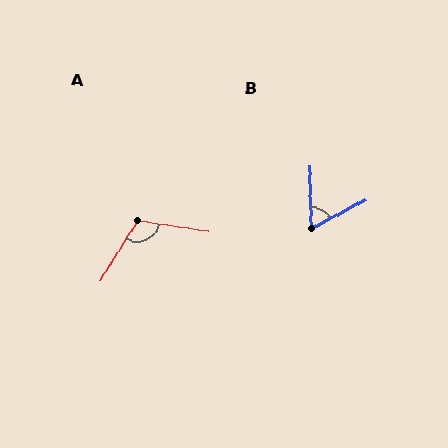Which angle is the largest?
A, at approximately 113 degrees.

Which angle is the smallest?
B, at approximately 64 degrees.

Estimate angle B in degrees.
Approximately 64 degrees.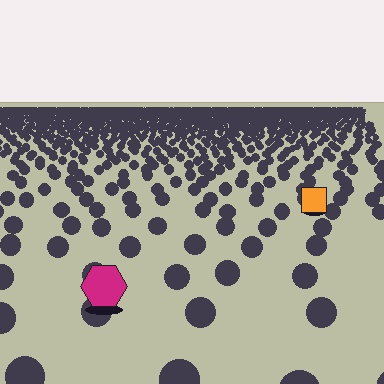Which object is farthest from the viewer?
The orange square is farthest from the viewer. It appears smaller and the ground texture around it is denser.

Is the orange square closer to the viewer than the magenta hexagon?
No. The magenta hexagon is closer — you can tell from the texture gradient: the ground texture is coarser near it.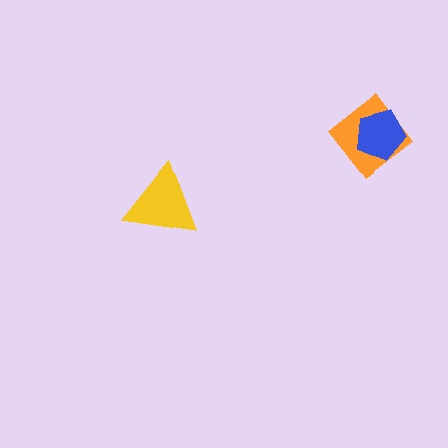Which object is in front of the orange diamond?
The blue pentagon is in front of the orange diamond.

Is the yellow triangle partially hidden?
No, no other shape covers it.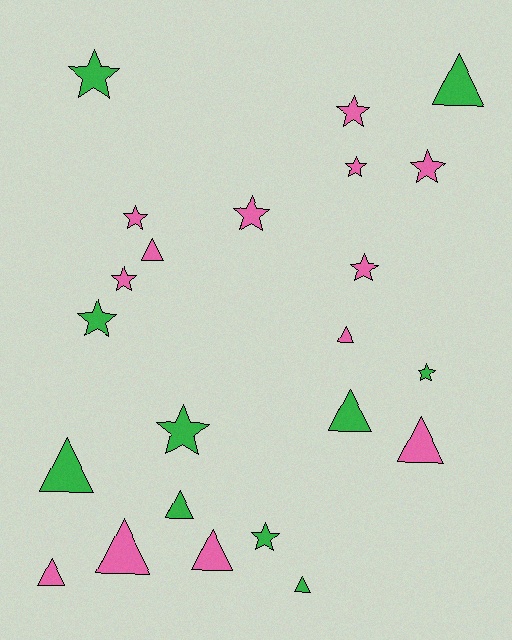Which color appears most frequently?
Pink, with 13 objects.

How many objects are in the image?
There are 23 objects.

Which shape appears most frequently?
Star, with 12 objects.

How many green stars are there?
There are 5 green stars.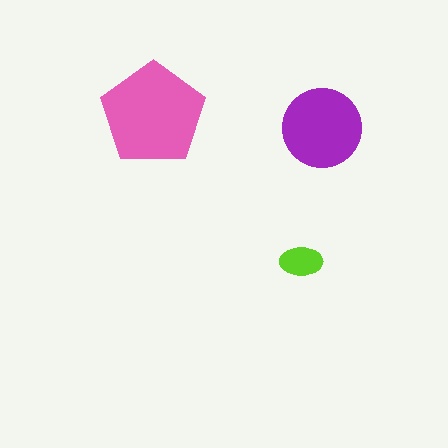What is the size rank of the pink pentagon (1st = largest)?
1st.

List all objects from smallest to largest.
The lime ellipse, the purple circle, the pink pentagon.